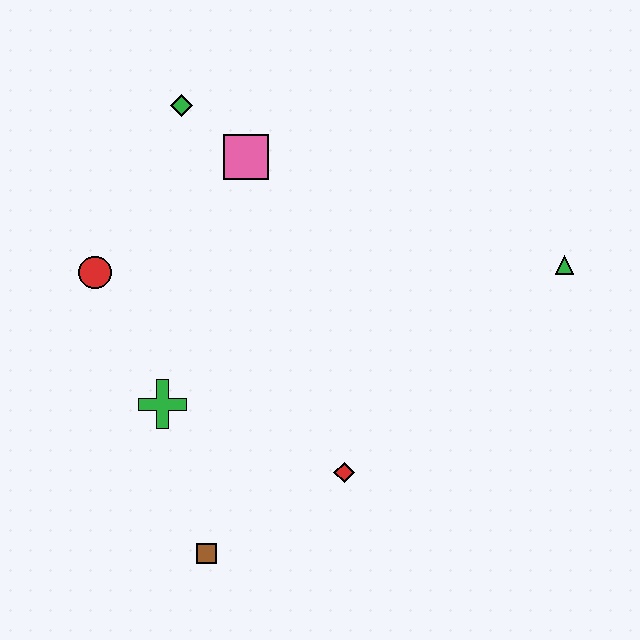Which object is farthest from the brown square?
The green triangle is farthest from the brown square.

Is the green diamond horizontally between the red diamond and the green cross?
Yes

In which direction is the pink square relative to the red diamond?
The pink square is above the red diamond.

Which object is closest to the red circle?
The green cross is closest to the red circle.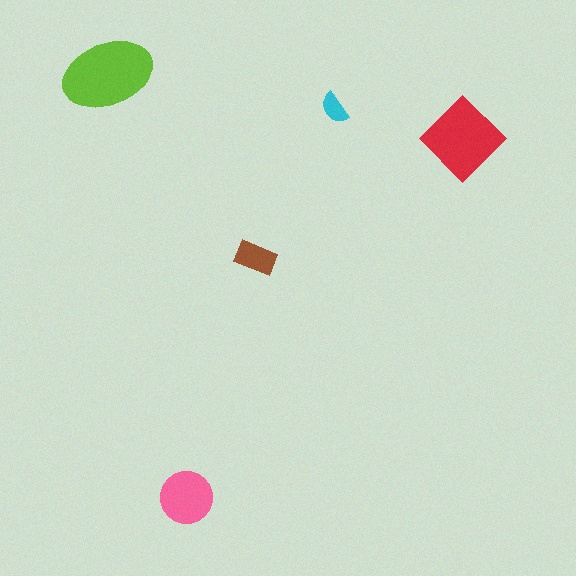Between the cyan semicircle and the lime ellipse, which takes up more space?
The lime ellipse.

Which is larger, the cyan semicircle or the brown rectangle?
The brown rectangle.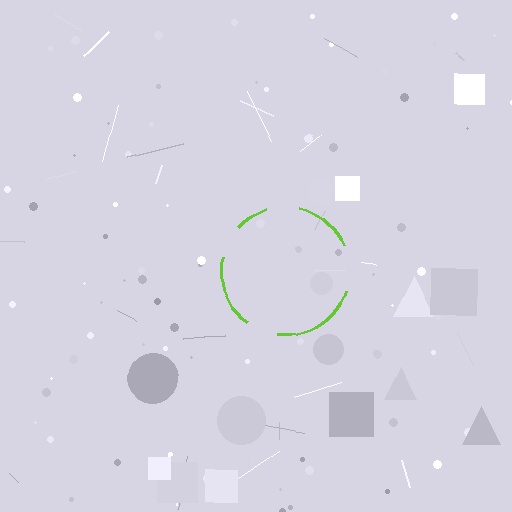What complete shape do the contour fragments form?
The contour fragments form a circle.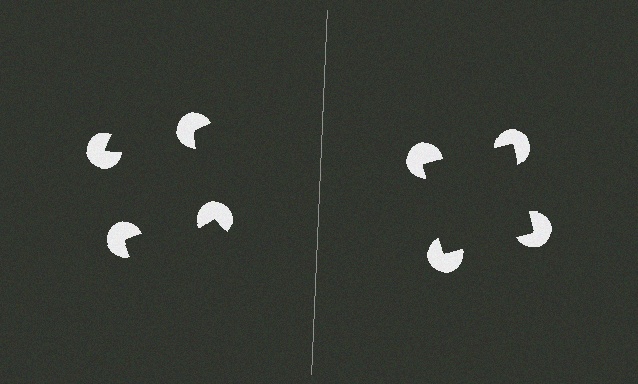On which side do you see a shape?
An illusory square appears on the right side. On the left side the wedge cuts are rotated, so no coherent shape forms.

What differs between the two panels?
The pac-man discs are positioned identically on both sides; only the wedge orientations differ. On the right they align to a square; on the left they are misaligned.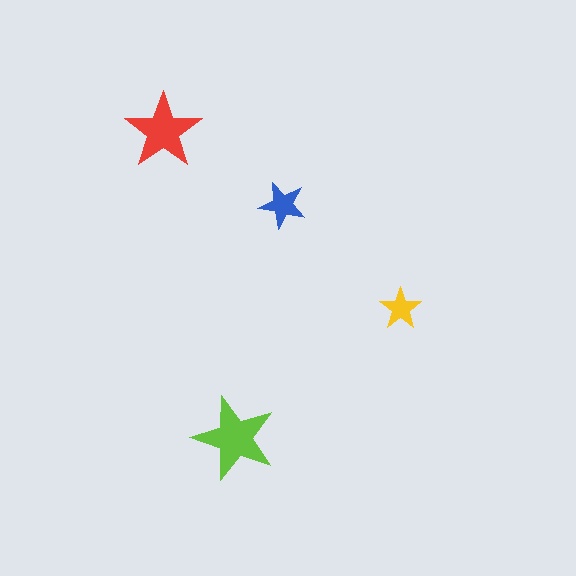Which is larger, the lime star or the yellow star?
The lime one.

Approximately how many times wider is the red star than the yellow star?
About 2 times wider.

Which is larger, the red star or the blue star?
The red one.